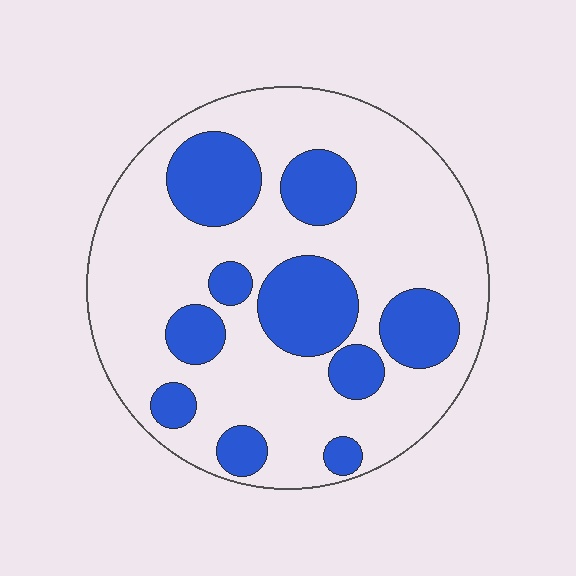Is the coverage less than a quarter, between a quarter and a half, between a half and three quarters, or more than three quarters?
Between a quarter and a half.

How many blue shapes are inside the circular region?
10.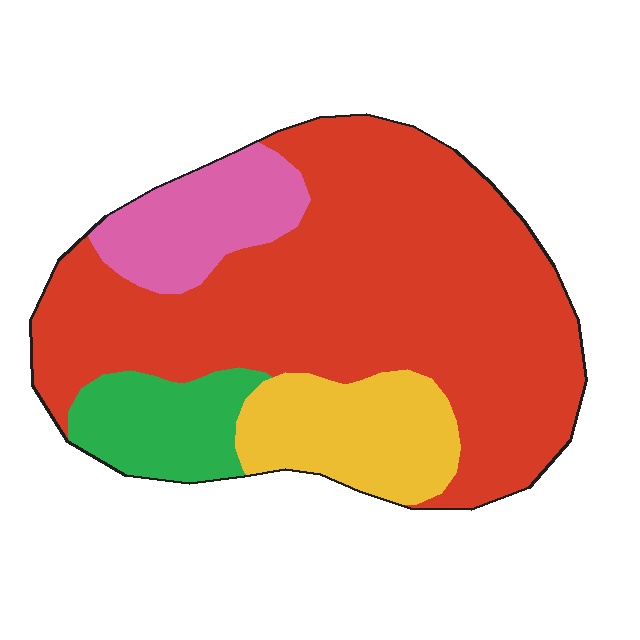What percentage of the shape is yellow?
Yellow covers about 15% of the shape.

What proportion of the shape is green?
Green takes up about one tenth (1/10) of the shape.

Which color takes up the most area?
Red, at roughly 65%.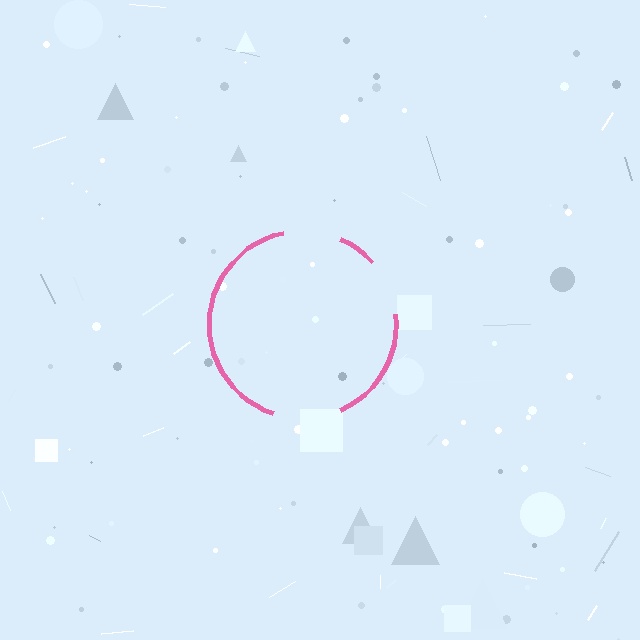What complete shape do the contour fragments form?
The contour fragments form a circle.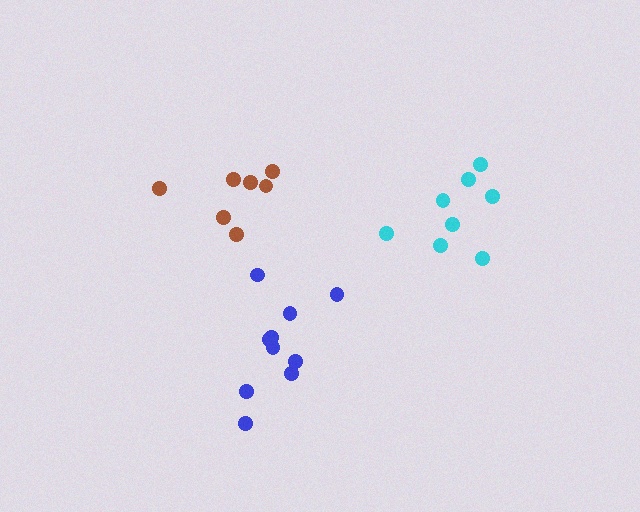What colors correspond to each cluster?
The clusters are colored: cyan, blue, brown.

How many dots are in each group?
Group 1: 8 dots, Group 2: 10 dots, Group 3: 7 dots (25 total).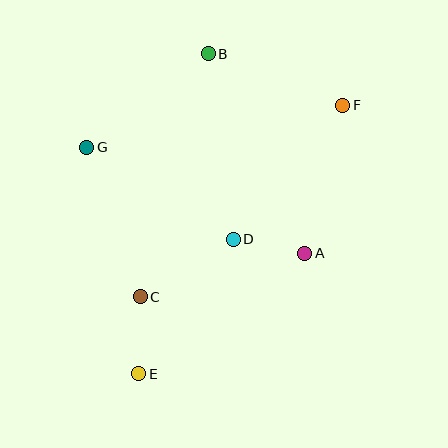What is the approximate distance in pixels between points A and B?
The distance between A and B is approximately 221 pixels.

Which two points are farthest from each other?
Points E and F are farthest from each other.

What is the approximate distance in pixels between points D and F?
The distance between D and F is approximately 173 pixels.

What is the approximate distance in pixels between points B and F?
The distance between B and F is approximately 144 pixels.